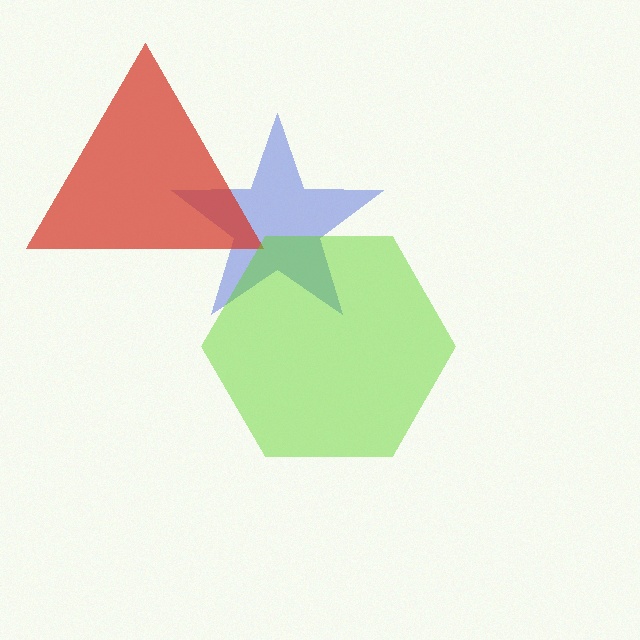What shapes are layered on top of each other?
The layered shapes are: a blue star, a red triangle, a lime hexagon.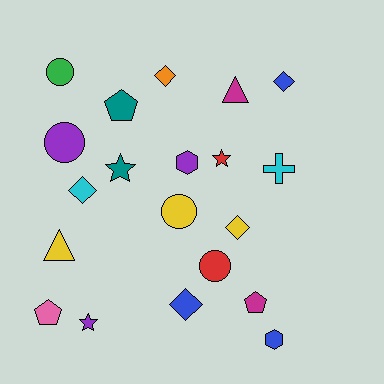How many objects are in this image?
There are 20 objects.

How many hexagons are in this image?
There are 2 hexagons.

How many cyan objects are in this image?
There are 2 cyan objects.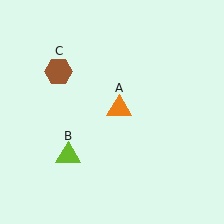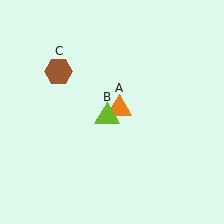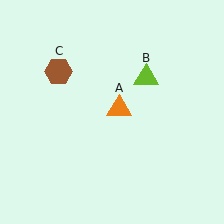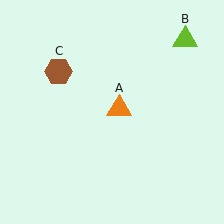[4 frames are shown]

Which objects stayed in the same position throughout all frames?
Orange triangle (object A) and brown hexagon (object C) remained stationary.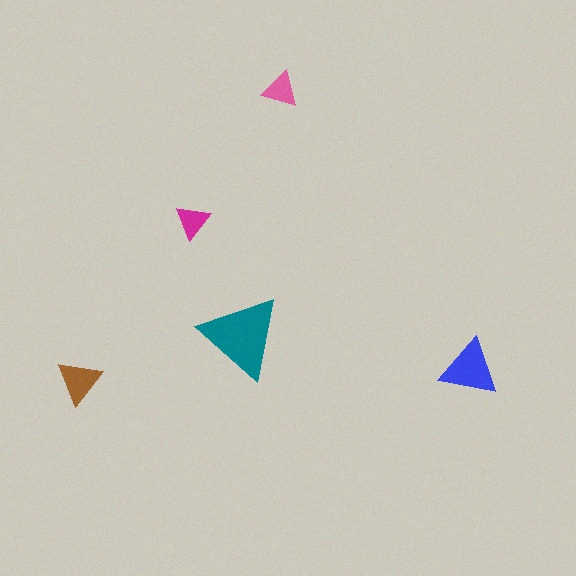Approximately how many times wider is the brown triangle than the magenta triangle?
About 1.5 times wider.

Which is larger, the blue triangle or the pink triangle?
The blue one.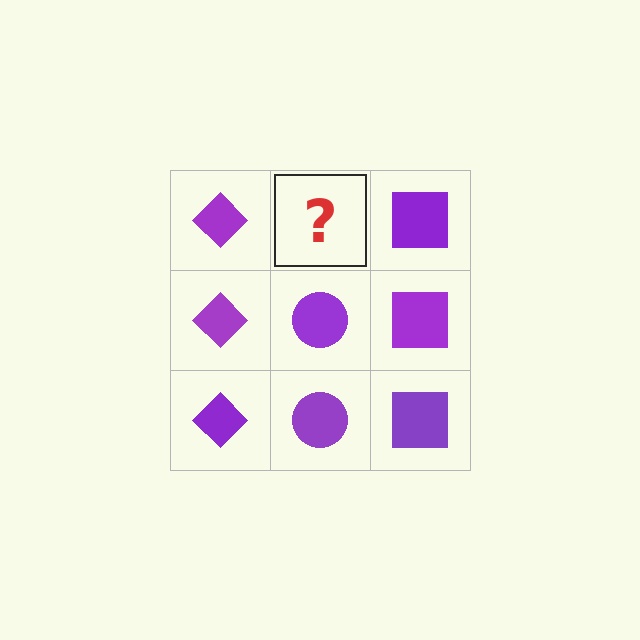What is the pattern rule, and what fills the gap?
The rule is that each column has a consistent shape. The gap should be filled with a purple circle.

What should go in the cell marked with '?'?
The missing cell should contain a purple circle.